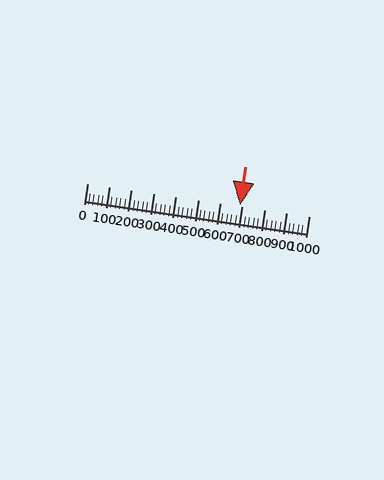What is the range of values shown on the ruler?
The ruler shows values from 0 to 1000.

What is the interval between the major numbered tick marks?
The major tick marks are spaced 100 units apart.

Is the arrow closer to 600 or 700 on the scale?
The arrow is closer to 700.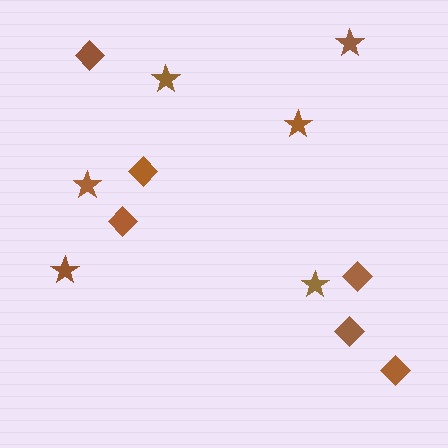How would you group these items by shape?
There are 2 groups: one group of diamonds (6) and one group of stars (6).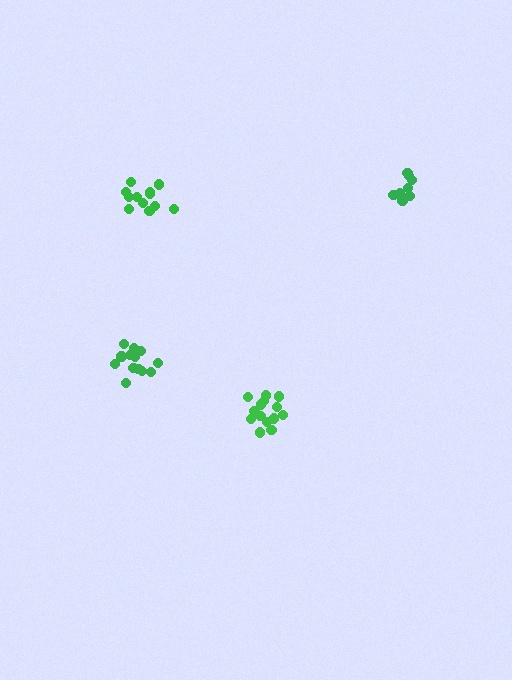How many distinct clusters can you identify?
There are 4 distinct clusters.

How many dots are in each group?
Group 1: 13 dots, Group 2: 12 dots, Group 3: 8 dots, Group 4: 14 dots (47 total).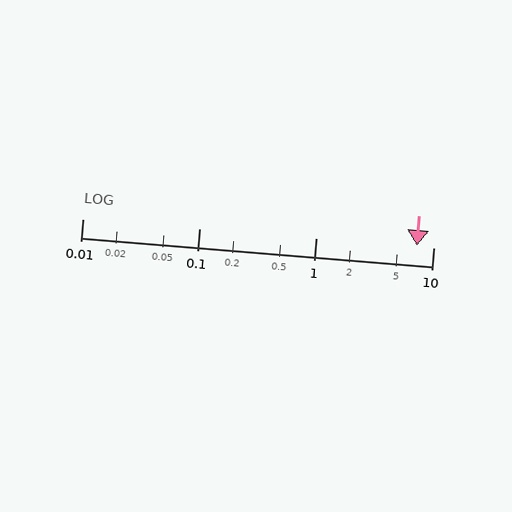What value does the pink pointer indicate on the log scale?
The pointer indicates approximately 7.2.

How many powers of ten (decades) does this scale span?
The scale spans 3 decades, from 0.01 to 10.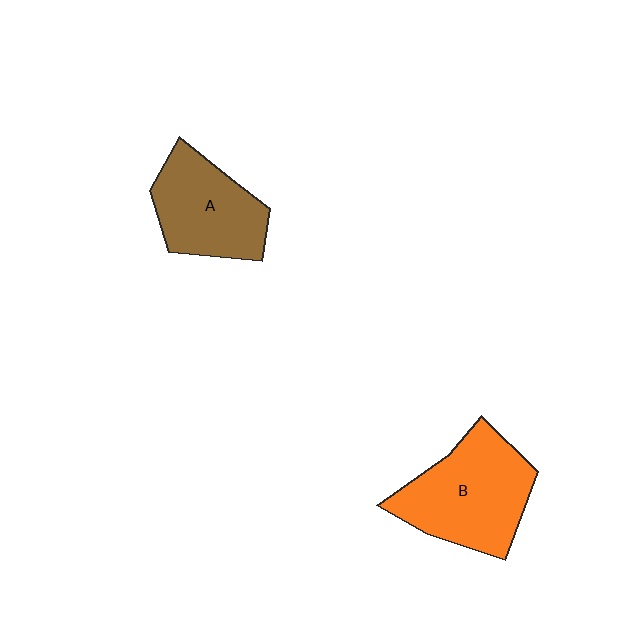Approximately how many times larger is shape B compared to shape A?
Approximately 1.3 times.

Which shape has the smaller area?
Shape A (brown).